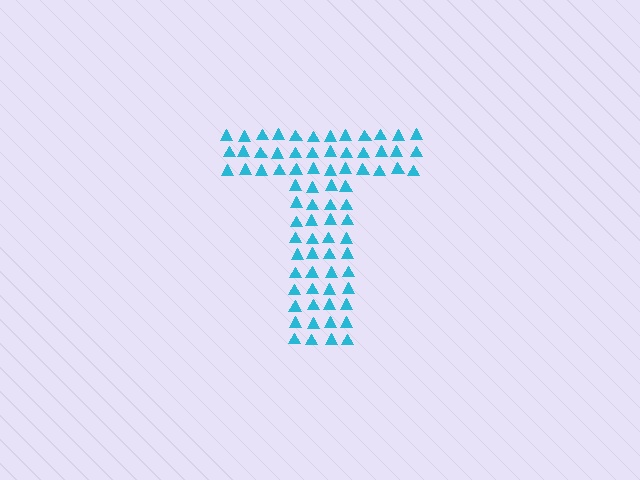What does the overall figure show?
The overall figure shows the letter T.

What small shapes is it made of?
It is made of small triangles.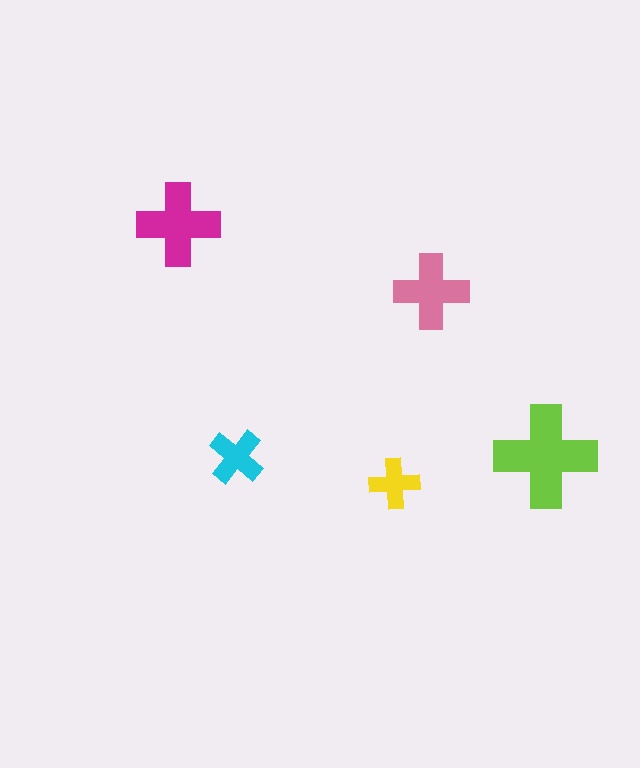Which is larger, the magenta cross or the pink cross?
The magenta one.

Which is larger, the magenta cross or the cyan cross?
The magenta one.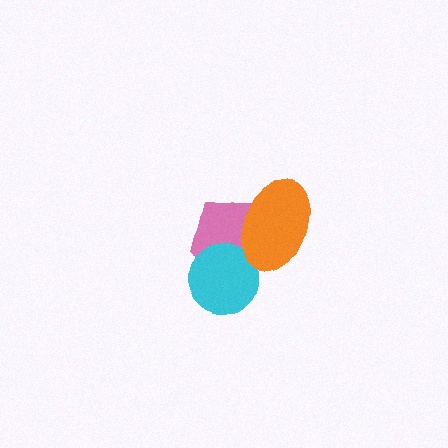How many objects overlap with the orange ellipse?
1 object overlaps with the orange ellipse.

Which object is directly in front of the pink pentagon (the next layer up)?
The cyan circle is directly in front of the pink pentagon.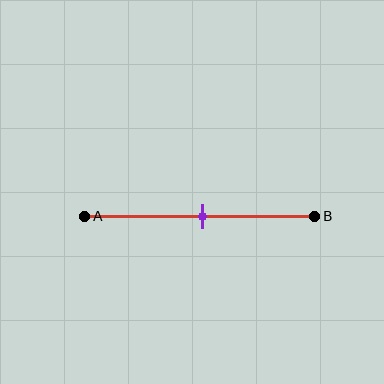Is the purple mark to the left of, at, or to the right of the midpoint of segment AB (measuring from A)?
The purple mark is approximately at the midpoint of segment AB.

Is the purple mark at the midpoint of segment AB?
Yes, the mark is approximately at the midpoint.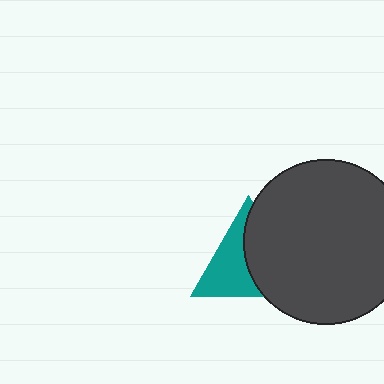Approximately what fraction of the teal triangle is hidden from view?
Roughly 50% of the teal triangle is hidden behind the dark gray circle.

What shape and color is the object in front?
The object in front is a dark gray circle.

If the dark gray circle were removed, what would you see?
You would see the complete teal triangle.